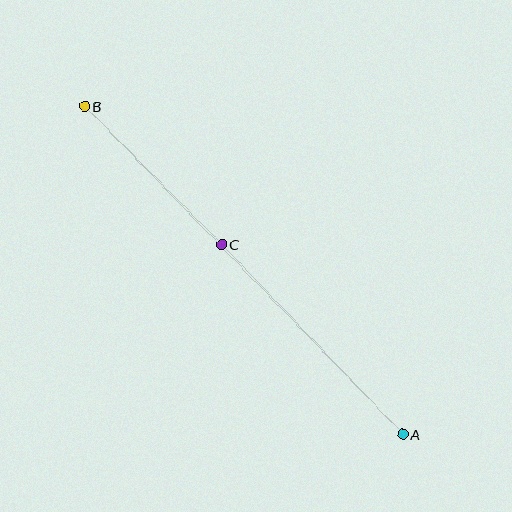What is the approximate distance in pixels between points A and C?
The distance between A and C is approximately 263 pixels.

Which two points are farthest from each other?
Points A and B are farthest from each other.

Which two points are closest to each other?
Points B and C are closest to each other.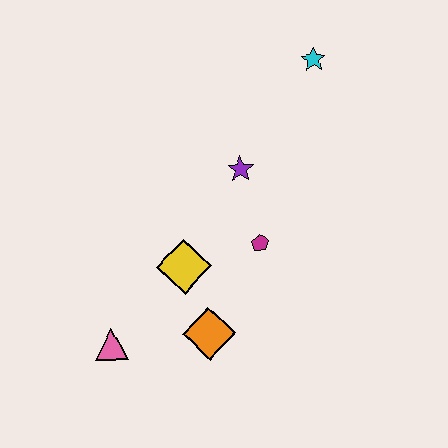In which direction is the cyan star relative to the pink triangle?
The cyan star is above the pink triangle.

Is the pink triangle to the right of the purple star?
No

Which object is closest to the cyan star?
The purple star is closest to the cyan star.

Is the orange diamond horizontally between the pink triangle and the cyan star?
Yes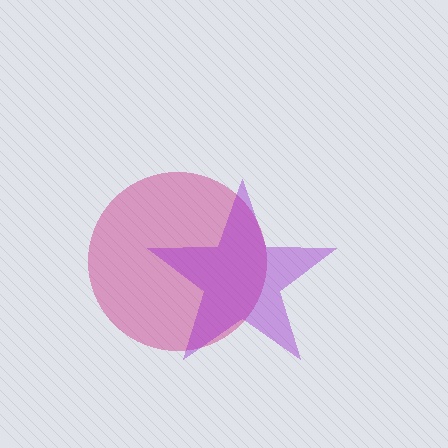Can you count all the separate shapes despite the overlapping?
Yes, there are 2 separate shapes.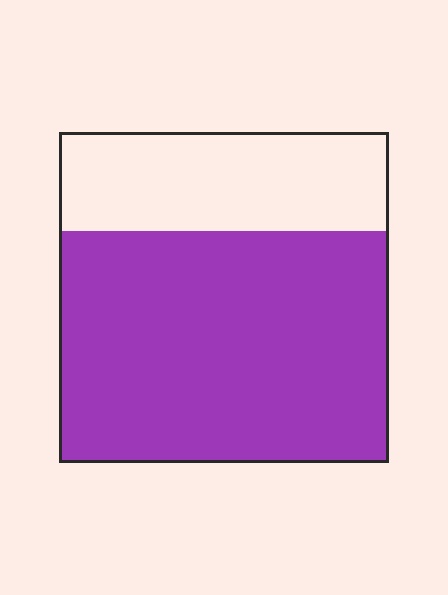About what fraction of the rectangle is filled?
About two thirds (2/3).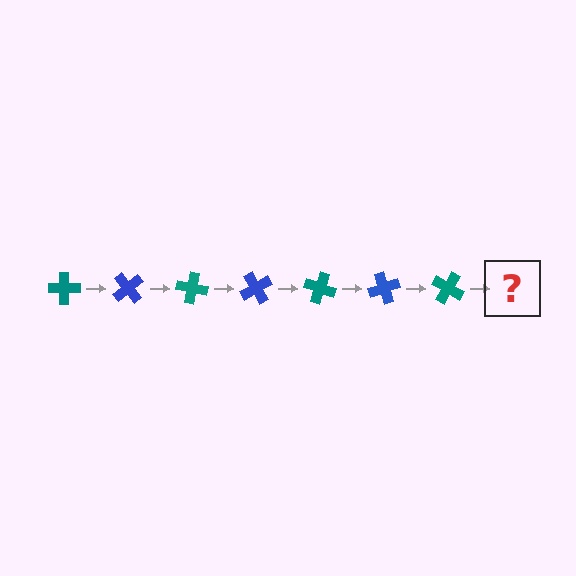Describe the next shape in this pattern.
It should be a blue cross, rotated 350 degrees from the start.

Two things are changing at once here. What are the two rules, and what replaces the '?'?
The two rules are that it rotates 50 degrees each step and the color cycles through teal and blue. The '?' should be a blue cross, rotated 350 degrees from the start.